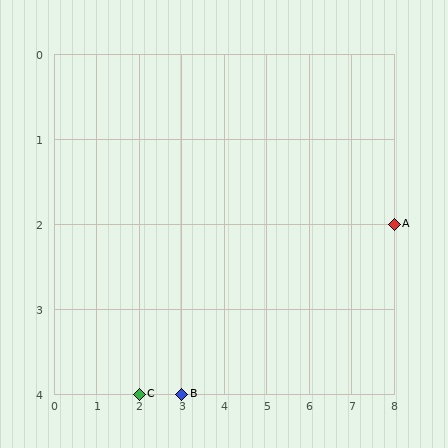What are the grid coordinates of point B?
Point B is at grid coordinates (3, 4).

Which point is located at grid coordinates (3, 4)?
Point B is at (3, 4).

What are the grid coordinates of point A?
Point A is at grid coordinates (8, 2).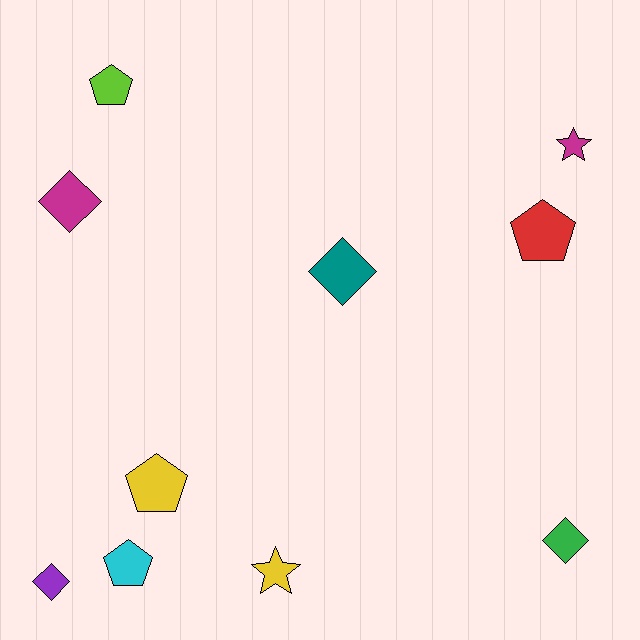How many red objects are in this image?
There is 1 red object.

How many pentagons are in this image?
There are 4 pentagons.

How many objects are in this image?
There are 10 objects.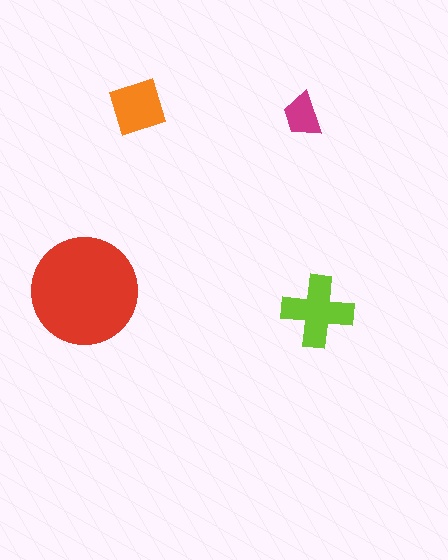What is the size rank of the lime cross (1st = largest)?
2nd.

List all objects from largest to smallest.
The red circle, the lime cross, the orange diamond, the magenta trapezoid.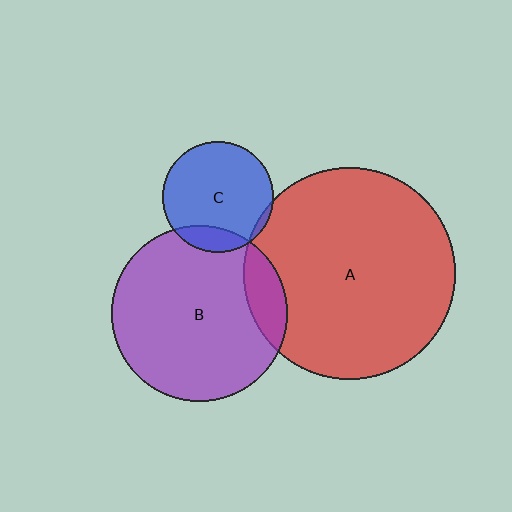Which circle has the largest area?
Circle A (red).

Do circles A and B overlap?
Yes.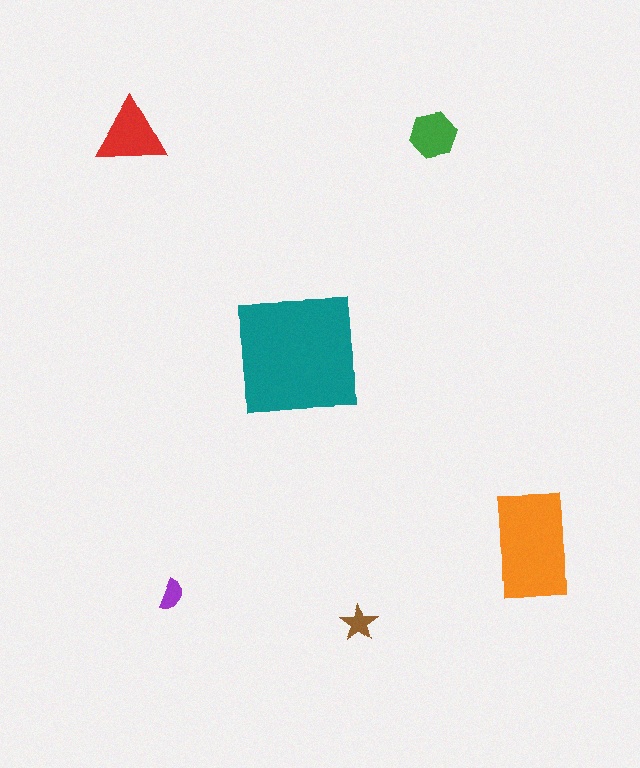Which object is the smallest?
The purple semicircle.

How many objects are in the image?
There are 6 objects in the image.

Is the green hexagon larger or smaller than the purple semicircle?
Larger.